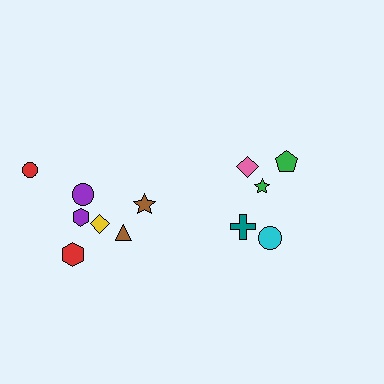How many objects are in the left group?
There are 7 objects.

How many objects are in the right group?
There are 5 objects.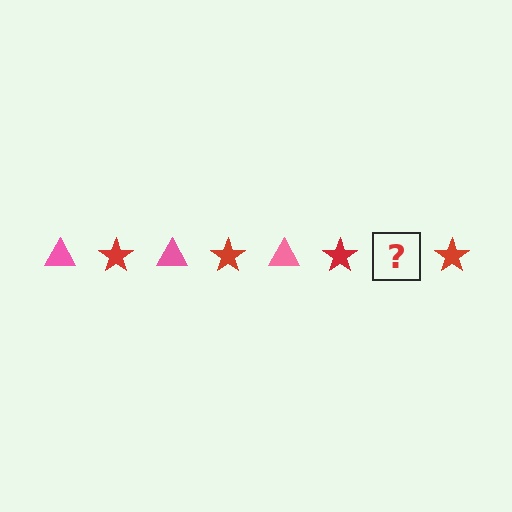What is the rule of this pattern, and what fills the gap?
The rule is that the pattern alternates between pink triangle and red star. The gap should be filled with a pink triangle.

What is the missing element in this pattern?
The missing element is a pink triangle.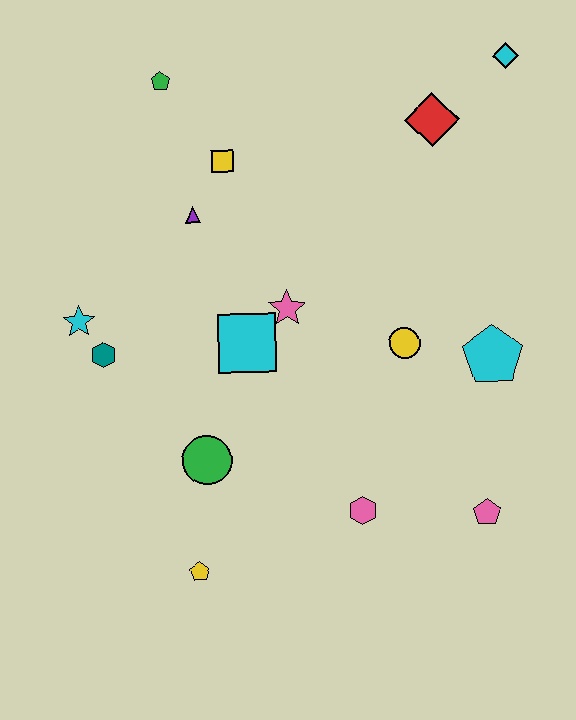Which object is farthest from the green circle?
The cyan diamond is farthest from the green circle.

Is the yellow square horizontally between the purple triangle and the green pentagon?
No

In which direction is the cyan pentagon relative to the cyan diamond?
The cyan pentagon is below the cyan diamond.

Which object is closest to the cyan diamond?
The red diamond is closest to the cyan diamond.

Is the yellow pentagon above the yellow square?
No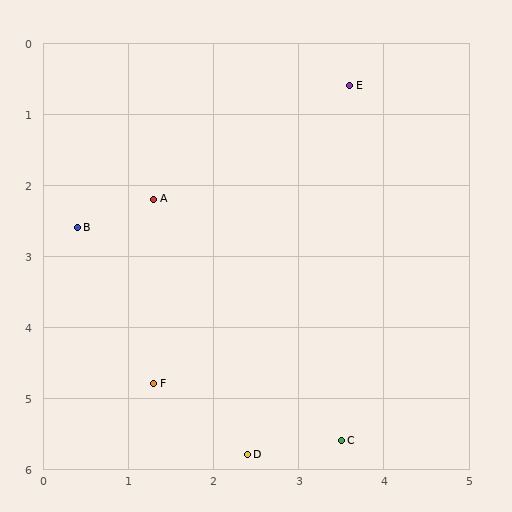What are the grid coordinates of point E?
Point E is at approximately (3.6, 0.6).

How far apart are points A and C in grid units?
Points A and C are about 4.0 grid units apart.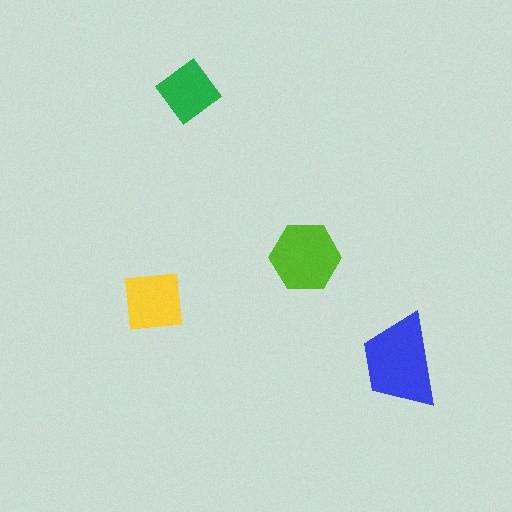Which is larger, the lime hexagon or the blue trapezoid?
The blue trapezoid.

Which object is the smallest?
The green diamond.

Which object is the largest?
The blue trapezoid.